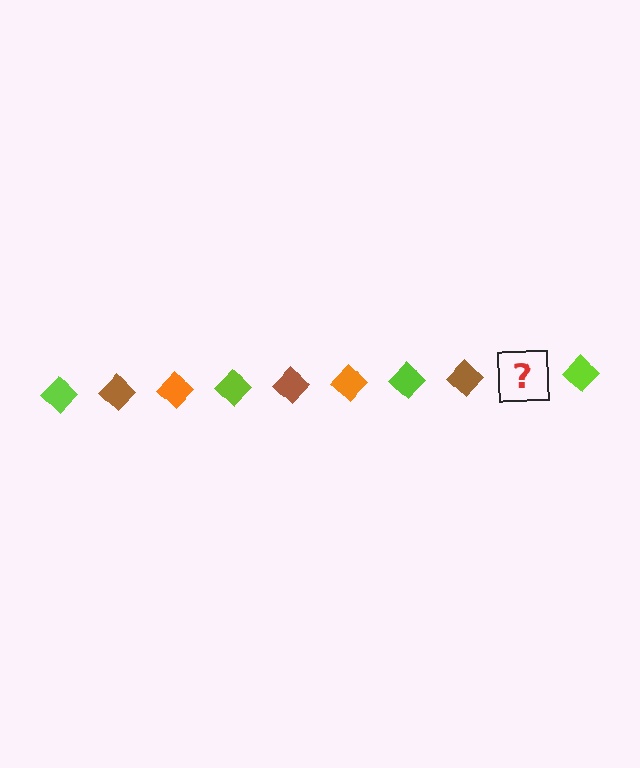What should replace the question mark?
The question mark should be replaced with an orange diamond.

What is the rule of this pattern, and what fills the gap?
The rule is that the pattern cycles through lime, brown, orange diamonds. The gap should be filled with an orange diamond.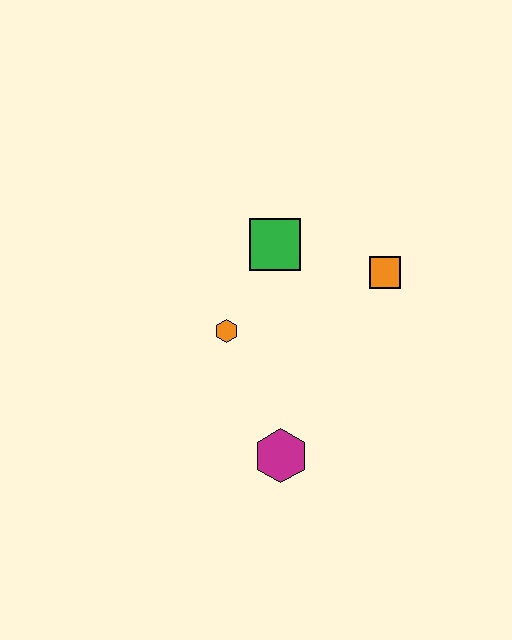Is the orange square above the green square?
No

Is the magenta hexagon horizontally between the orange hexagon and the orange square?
Yes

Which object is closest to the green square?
The orange hexagon is closest to the green square.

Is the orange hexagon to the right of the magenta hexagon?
No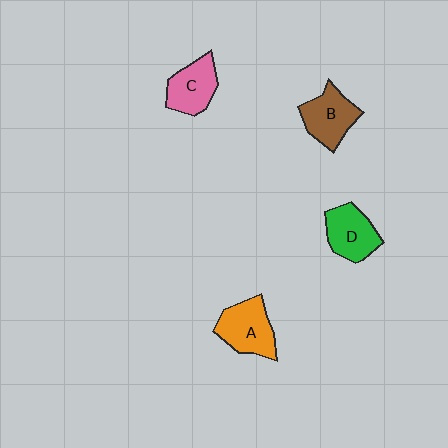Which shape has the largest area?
Shape A (orange).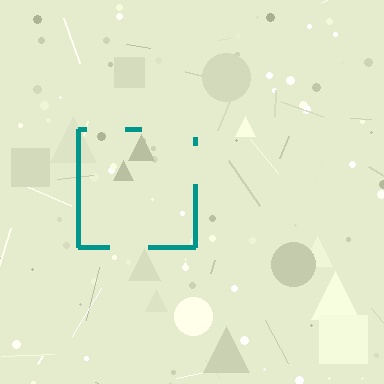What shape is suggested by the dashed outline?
The dashed outline suggests a square.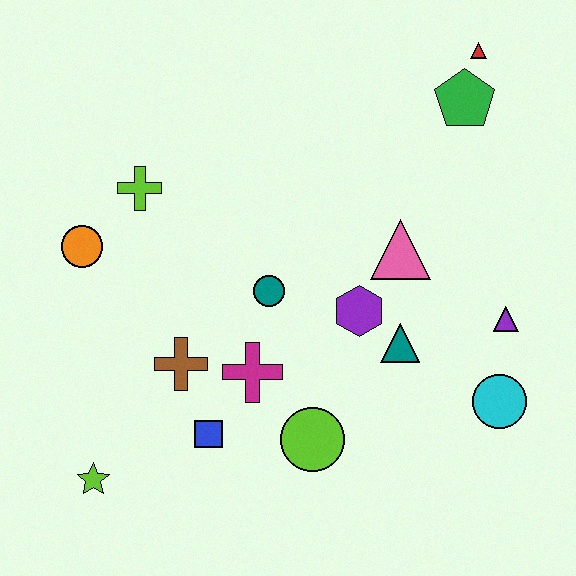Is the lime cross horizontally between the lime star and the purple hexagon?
Yes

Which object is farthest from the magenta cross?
The red triangle is farthest from the magenta cross.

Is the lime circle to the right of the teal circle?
Yes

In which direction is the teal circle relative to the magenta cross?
The teal circle is above the magenta cross.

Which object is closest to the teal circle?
The magenta cross is closest to the teal circle.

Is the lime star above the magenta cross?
No